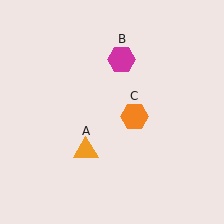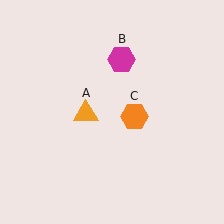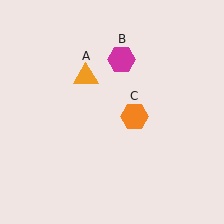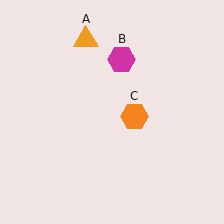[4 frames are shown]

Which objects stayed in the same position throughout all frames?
Magenta hexagon (object B) and orange hexagon (object C) remained stationary.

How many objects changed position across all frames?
1 object changed position: orange triangle (object A).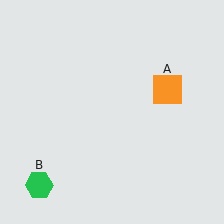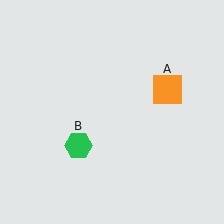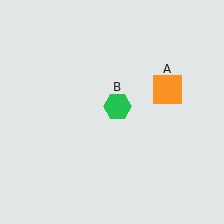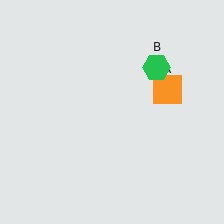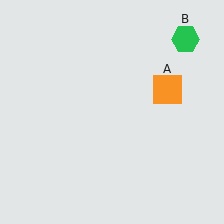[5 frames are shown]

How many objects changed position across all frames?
1 object changed position: green hexagon (object B).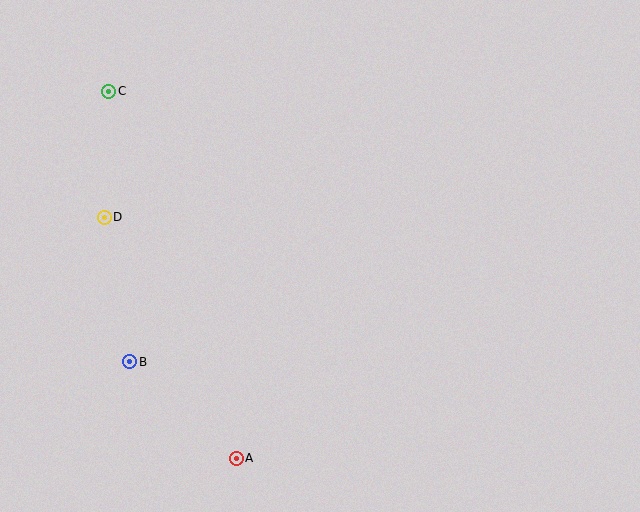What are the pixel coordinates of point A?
Point A is at (236, 458).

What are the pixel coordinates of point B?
Point B is at (130, 362).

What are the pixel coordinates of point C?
Point C is at (109, 91).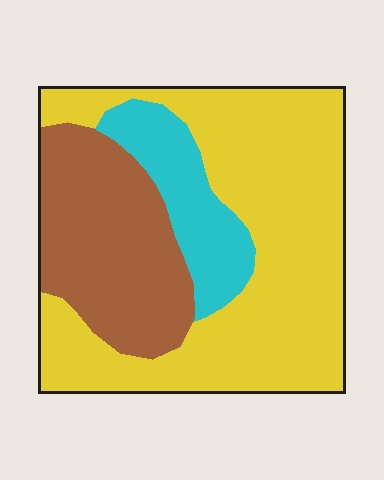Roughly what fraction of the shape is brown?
Brown takes up between a quarter and a half of the shape.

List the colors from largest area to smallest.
From largest to smallest: yellow, brown, cyan.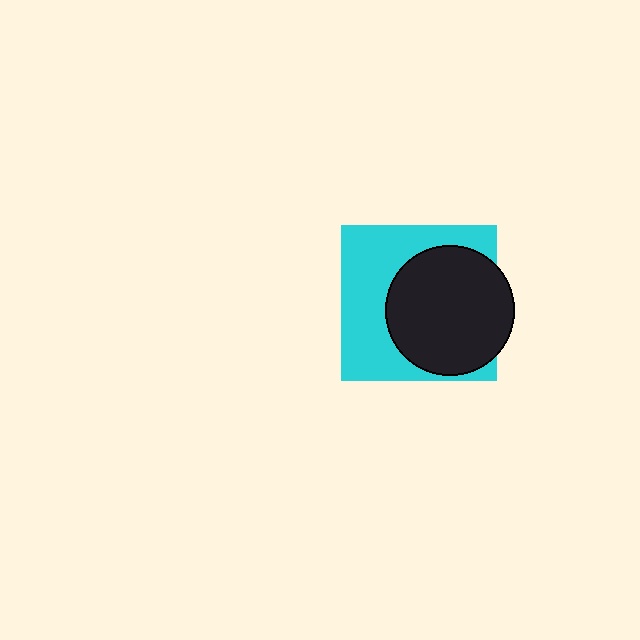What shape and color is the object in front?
The object in front is a black circle.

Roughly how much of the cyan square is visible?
About half of it is visible (roughly 50%).